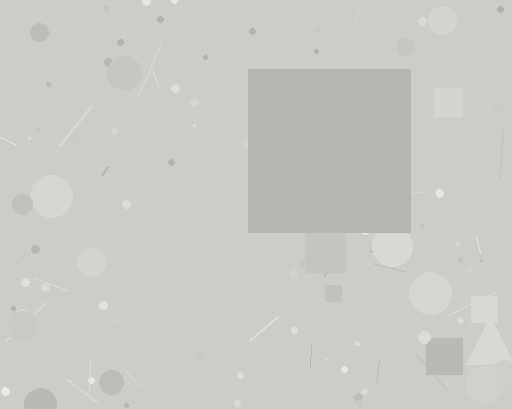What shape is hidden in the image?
A square is hidden in the image.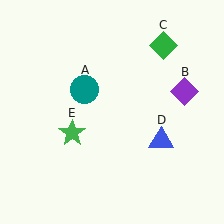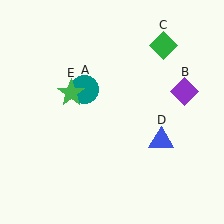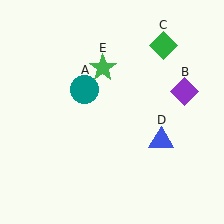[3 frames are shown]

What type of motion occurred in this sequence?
The green star (object E) rotated clockwise around the center of the scene.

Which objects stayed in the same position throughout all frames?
Teal circle (object A) and purple diamond (object B) and green diamond (object C) and blue triangle (object D) remained stationary.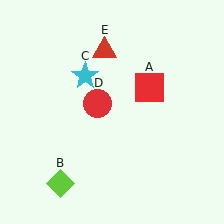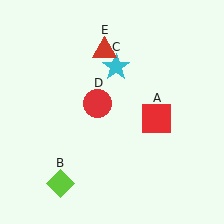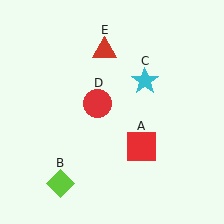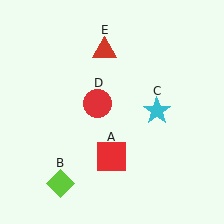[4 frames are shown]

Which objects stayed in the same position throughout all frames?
Lime diamond (object B) and red circle (object D) and red triangle (object E) remained stationary.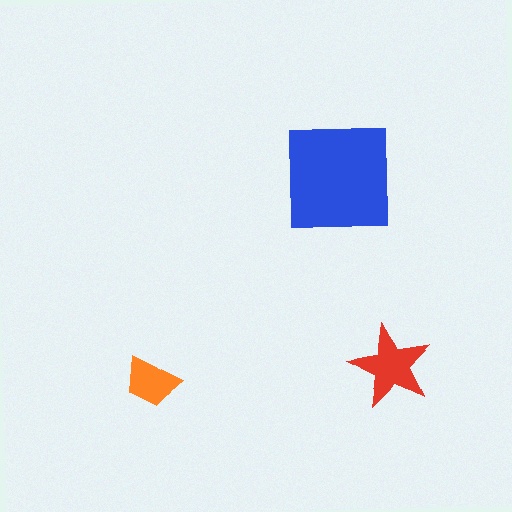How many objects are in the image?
There are 3 objects in the image.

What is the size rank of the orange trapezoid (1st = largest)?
3rd.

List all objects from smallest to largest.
The orange trapezoid, the red star, the blue square.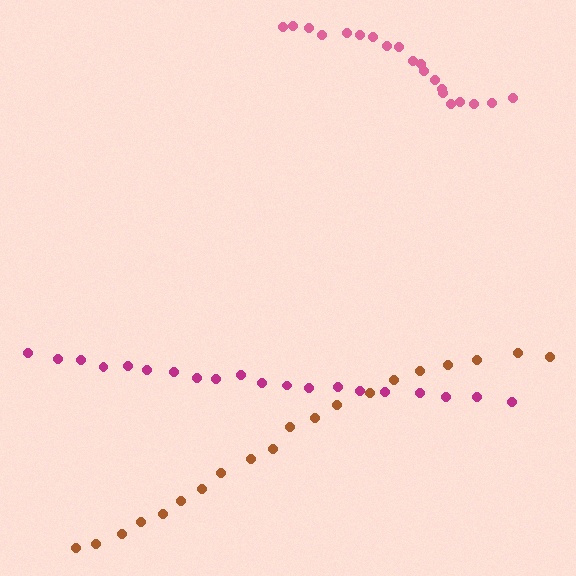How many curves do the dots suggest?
There are 3 distinct paths.